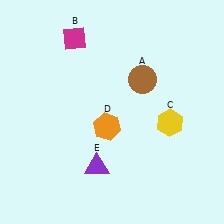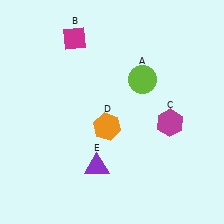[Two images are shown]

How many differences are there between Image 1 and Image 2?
There are 2 differences between the two images.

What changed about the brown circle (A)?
In Image 1, A is brown. In Image 2, it changed to lime.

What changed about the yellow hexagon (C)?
In Image 1, C is yellow. In Image 2, it changed to magenta.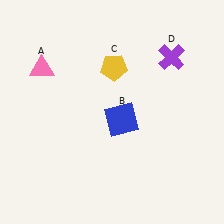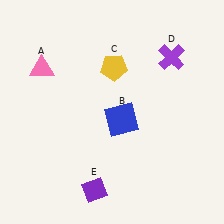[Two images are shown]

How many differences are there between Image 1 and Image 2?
There is 1 difference between the two images.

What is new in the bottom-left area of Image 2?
A purple diamond (E) was added in the bottom-left area of Image 2.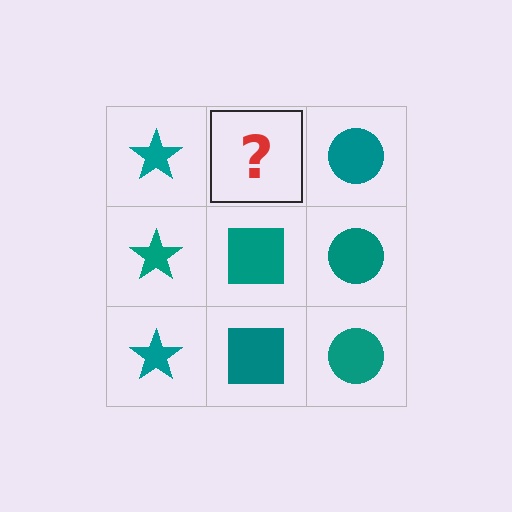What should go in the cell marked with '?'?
The missing cell should contain a teal square.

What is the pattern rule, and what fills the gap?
The rule is that each column has a consistent shape. The gap should be filled with a teal square.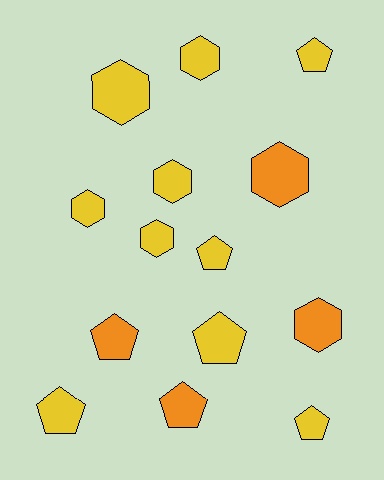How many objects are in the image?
There are 14 objects.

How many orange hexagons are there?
There are 2 orange hexagons.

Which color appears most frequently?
Yellow, with 10 objects.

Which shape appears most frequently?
Pentagon, with 7 objects.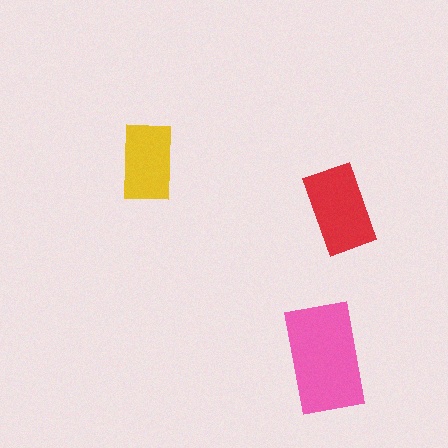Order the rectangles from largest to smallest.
the pink one, the red one, the yellow one.